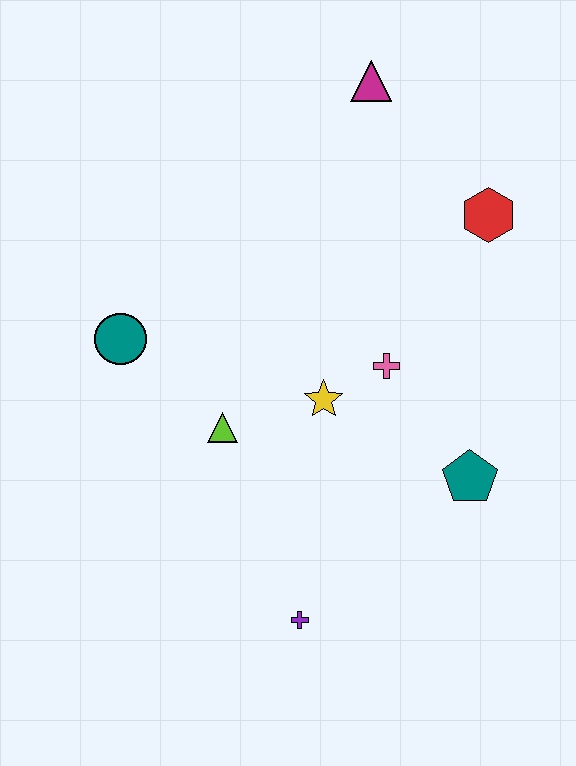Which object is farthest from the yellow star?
The magenta triangle is farthest from the yellow star.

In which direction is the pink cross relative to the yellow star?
The pink cross is to the right of the yellow star.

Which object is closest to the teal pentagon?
The pink cross is closest to the teal pentagon.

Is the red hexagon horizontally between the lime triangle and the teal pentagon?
No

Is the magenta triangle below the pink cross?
No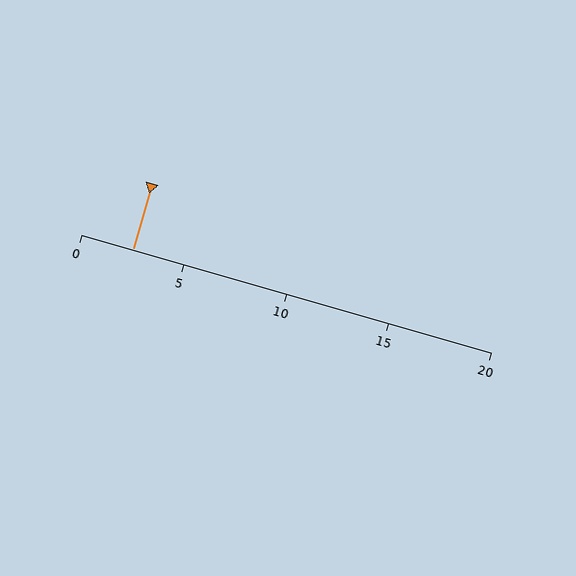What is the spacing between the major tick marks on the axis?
The major ticks are spaced 5 apart.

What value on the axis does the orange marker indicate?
The marker indicates approximately 2.5.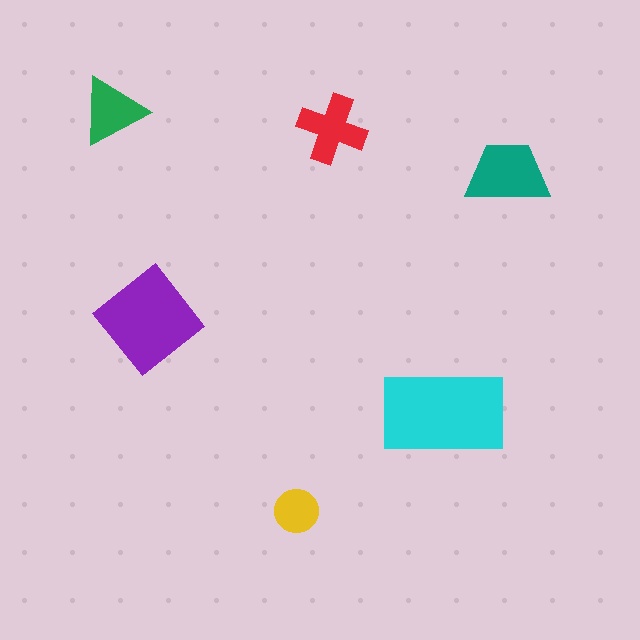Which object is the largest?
The cyan rectangle.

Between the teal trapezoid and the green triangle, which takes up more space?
The teal trapezoid.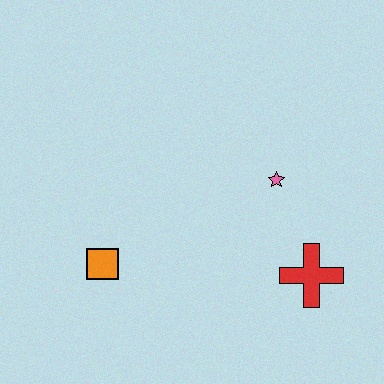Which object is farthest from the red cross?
The orange square is farthest from the red cross.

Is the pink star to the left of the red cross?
Yes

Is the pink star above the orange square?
Yes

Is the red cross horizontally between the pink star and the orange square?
No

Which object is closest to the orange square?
The pink star is closest to the orange square.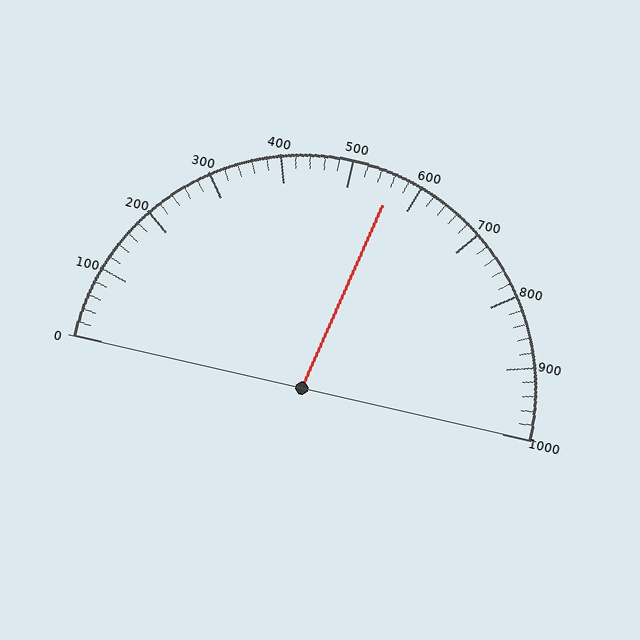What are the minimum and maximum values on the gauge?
The gauge ranges from 0 to 1000.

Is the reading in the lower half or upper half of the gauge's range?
The reading is in the upper half of the range (0 to 1000).